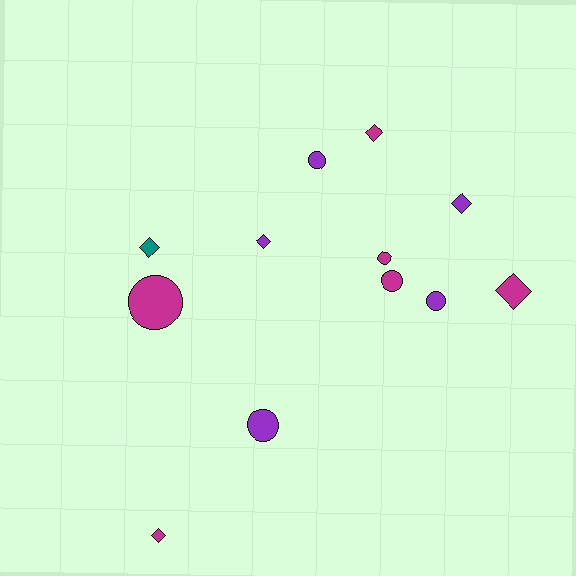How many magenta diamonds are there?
There are 3 magenta diamonds.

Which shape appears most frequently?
Diamond, with 6 objects.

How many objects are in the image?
There are 12 objects.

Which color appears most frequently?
Magenta, with 6 objects.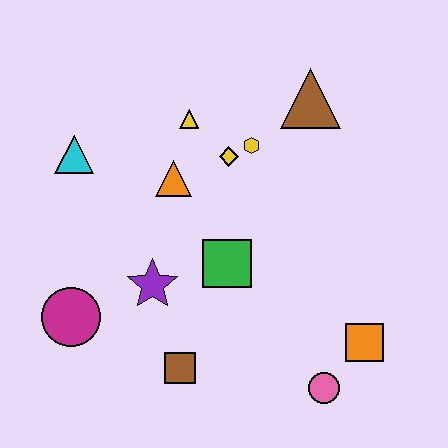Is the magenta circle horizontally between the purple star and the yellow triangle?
No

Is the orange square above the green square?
No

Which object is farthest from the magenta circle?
The brown triangle is farthest from the magenta circle.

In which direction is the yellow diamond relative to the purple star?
The yellow diamond is above the purple star.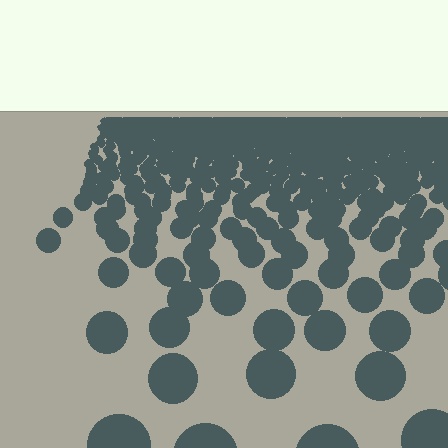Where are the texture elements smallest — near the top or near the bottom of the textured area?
Near the top.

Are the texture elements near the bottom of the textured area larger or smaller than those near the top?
Larger. Near the bottom, elements are closer to the viewer and appear at a bigger on-screen size.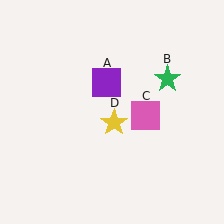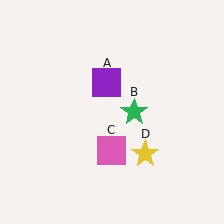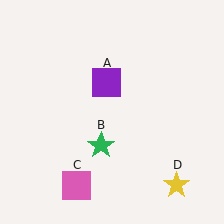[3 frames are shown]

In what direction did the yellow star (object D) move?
The yellow star (object D) moved down and to the right.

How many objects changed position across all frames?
3 objects changed position: green star (object B), pink square (object C), yellow star (object D).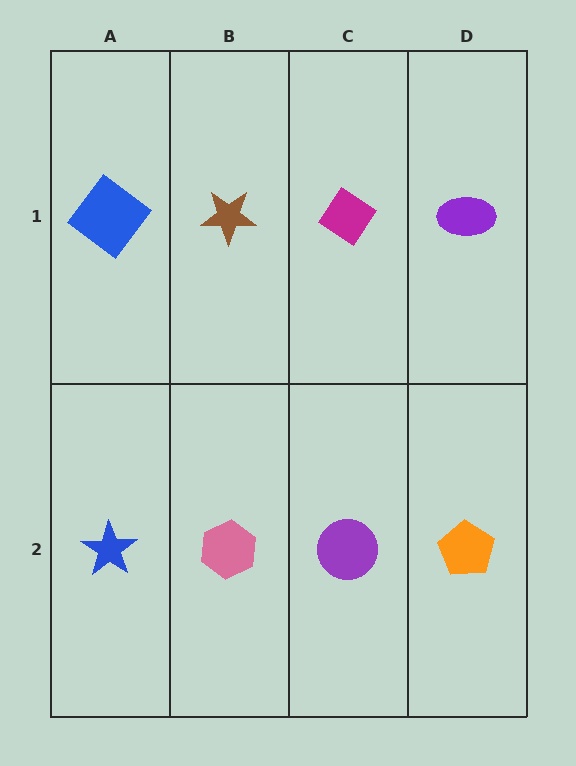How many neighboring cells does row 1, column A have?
2.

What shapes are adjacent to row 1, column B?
A pink hexagon (row 2, column B), a blue diamond (row 1, column A), a magenta diamond (row 1, column C).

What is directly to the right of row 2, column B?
A purple circle.